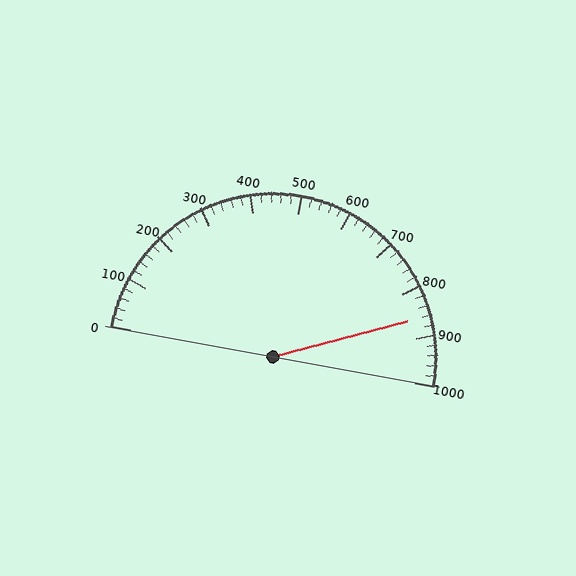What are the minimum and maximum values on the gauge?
The gauge ranges from 0 to 1000.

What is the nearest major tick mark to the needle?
The nearest major tick mark is 900.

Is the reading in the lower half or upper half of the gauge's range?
The reading is in the upper half of the range (0 to 1000).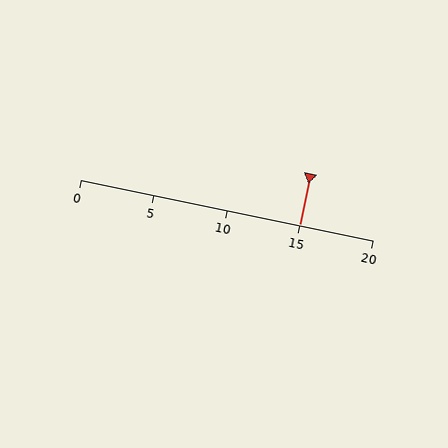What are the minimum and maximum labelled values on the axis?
The axis runs from 0 to 20.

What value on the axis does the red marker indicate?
The marker indicates approximately 15.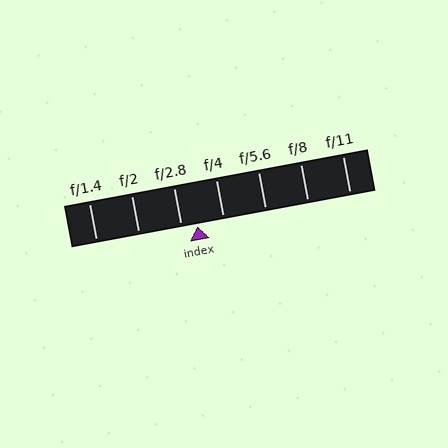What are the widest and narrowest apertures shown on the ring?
The widest aperture shown is f/1.4 and the narrowest is f/11.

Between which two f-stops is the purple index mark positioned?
The index mark is between f/2.8 and f/4.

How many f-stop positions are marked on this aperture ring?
There are 7 f-stop positions marked.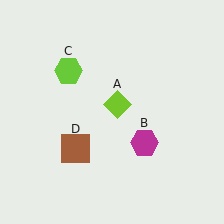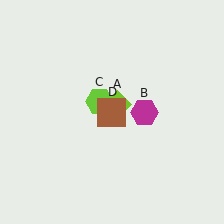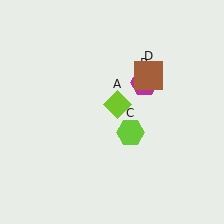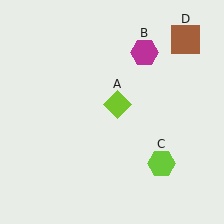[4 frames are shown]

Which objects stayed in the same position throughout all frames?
Lime diamond (object A) remained stationary.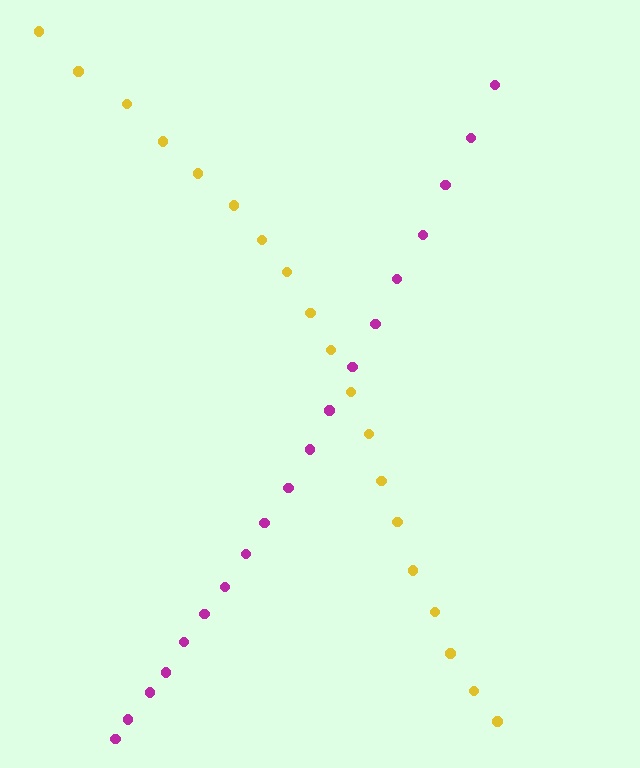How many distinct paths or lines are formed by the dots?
There are 2 distinct paths.